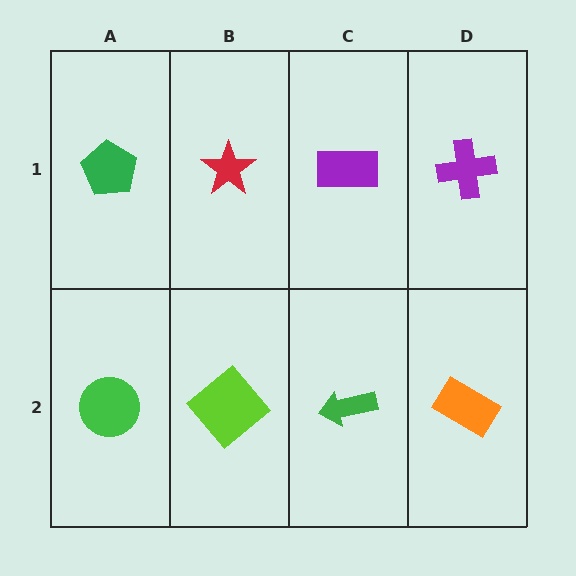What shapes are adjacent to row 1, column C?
A green arrow (row 2, column C), a red star (row 1, column B), a purple cross (row 1, column D).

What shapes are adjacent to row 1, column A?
A green circle (row 2, column A), a red star (row 1, column B).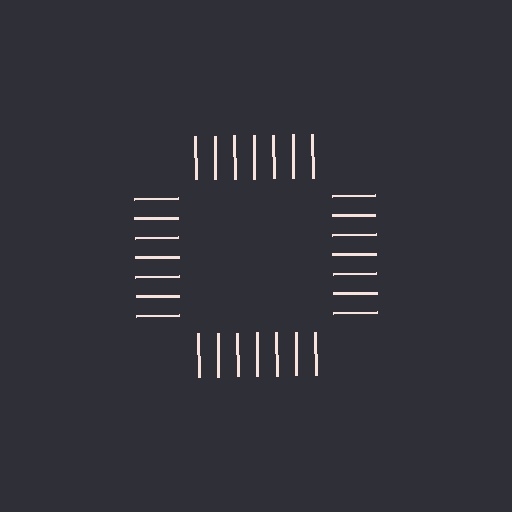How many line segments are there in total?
28 — 7 along each of the 4 edges.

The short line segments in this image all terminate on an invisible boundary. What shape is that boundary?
An illusory square — the line segments terminate on its edges but no continuous stroke is drawn.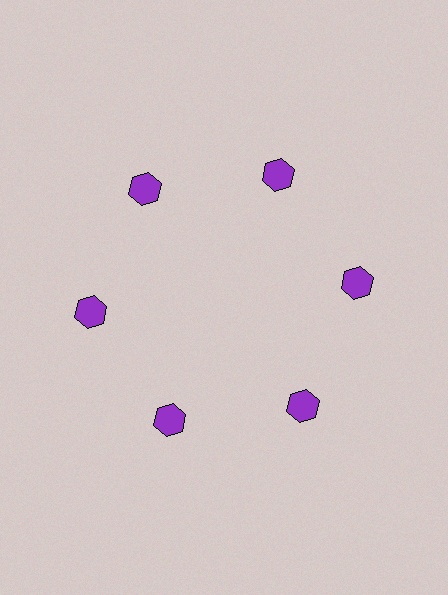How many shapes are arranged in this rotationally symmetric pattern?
There are 6 shapes, arranged in 6 groups of 1.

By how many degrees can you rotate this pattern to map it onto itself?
The pattern maps onto itself every 60 degrees of rotation.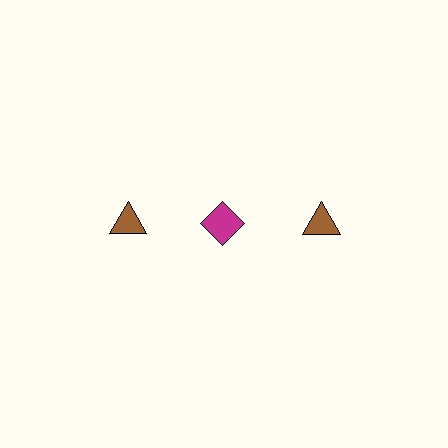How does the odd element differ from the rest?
It differs in both color (magenta instead of brown) and shape (diamond instead of triangle).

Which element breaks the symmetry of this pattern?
The magenta diamond in the top row, second from left column breaks the symmetry. All other shapes are brown triangles.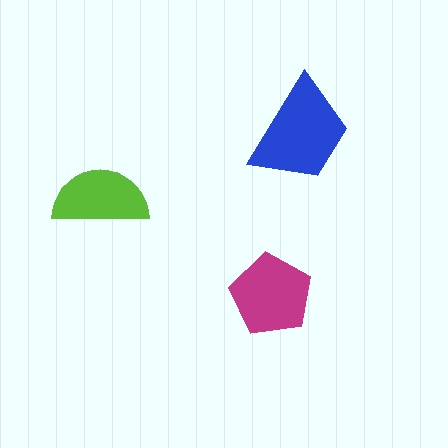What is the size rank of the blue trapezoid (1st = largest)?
1st.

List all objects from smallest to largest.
The lime semicircle, the magenta pentagon, the blue trapezoid.